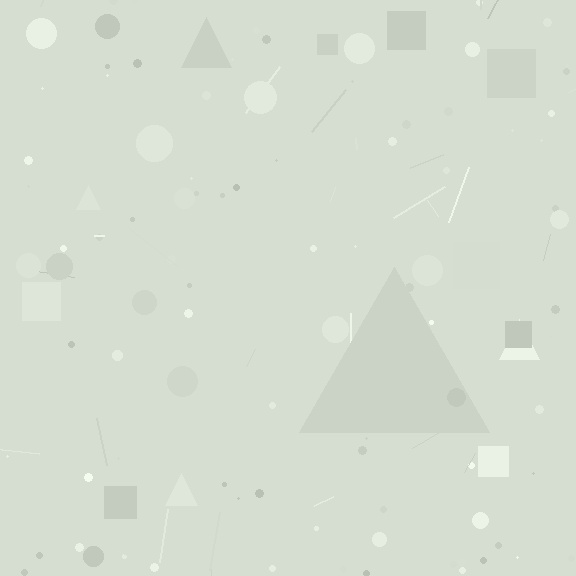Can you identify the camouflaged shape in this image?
The camouflaged shape is a triangle.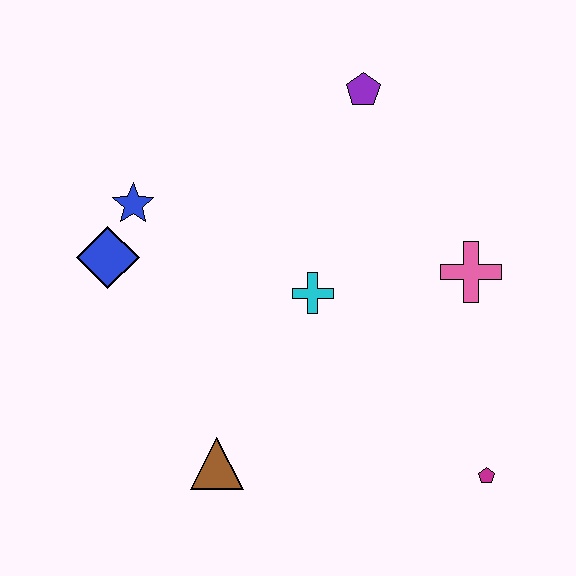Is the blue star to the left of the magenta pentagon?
Yes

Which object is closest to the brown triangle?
The cyan cross is closest to the brown triangle.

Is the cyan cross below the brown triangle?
No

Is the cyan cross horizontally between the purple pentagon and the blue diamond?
Yes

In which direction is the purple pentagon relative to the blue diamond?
The purple pentagon is to the right of the blue diamond.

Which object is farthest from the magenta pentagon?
The blue star is farthest from the magenta pentagon.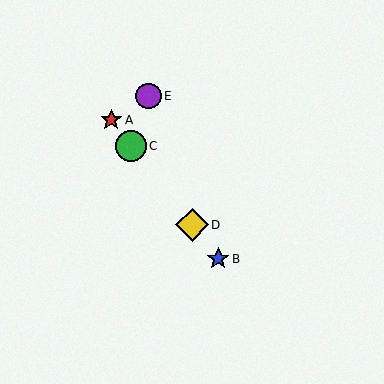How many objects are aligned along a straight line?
4 objects (A, B, C, D) are aligned along a straight line.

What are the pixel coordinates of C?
Object C is at (131, 146).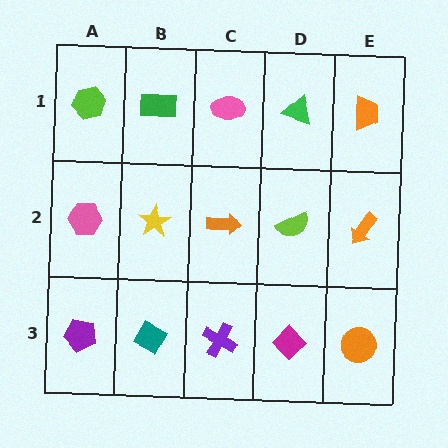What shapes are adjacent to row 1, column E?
An orange arrow (row 2, column E), a green triangle (row 1, column D).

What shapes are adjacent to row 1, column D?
A lime semicircle (row 2, column D), a pink ellipse (row 1, column C), an orange trapezoid (row 1, column E).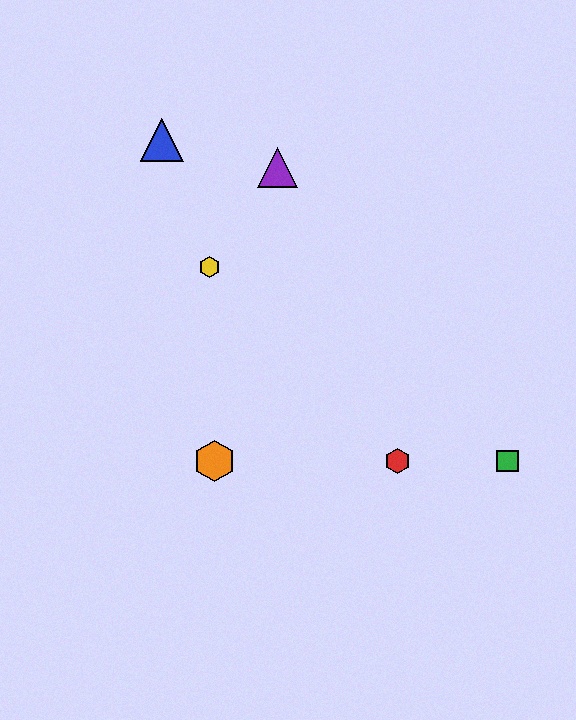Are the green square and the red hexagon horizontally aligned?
Yes, both are at y≈461.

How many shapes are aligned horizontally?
3 shapes (the red hexagon, the green square, the orange hexagon) are aligned horizontally.